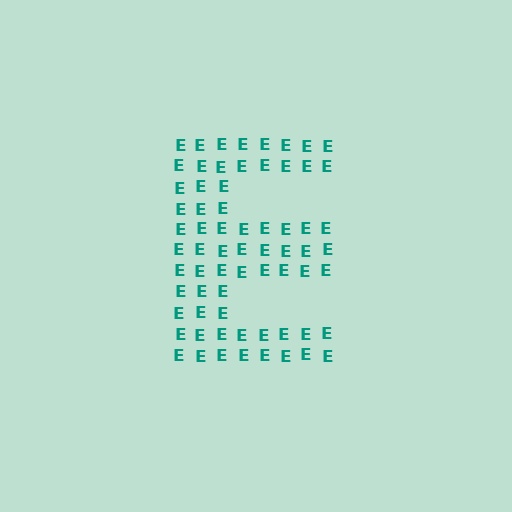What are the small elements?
The small elements are letter E's.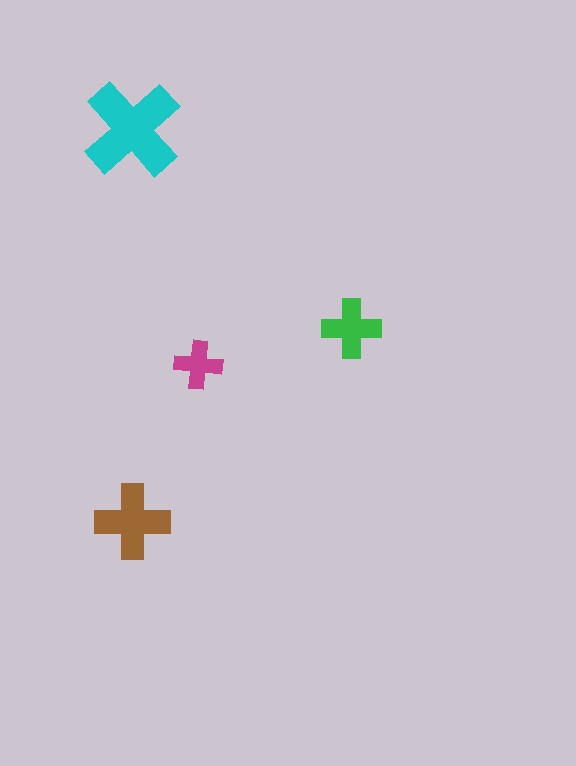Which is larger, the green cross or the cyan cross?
The cyan one.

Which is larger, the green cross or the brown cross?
The brown one.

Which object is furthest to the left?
The cyan cross is leftmost.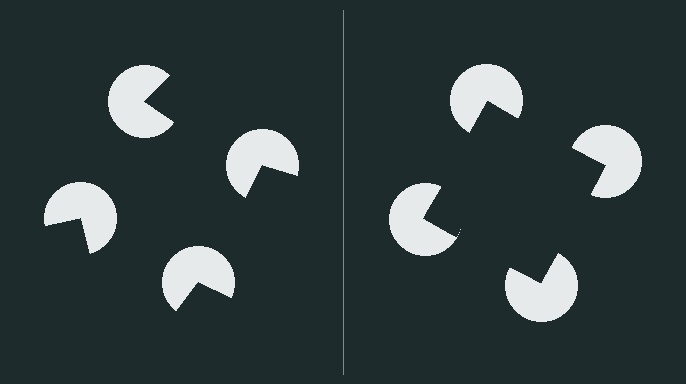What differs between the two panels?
The pac-man discs are positioned identically on both sides; only the wedge orientations differ. On the right they align to a square; on the left they are misaligned.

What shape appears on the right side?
An illusory square.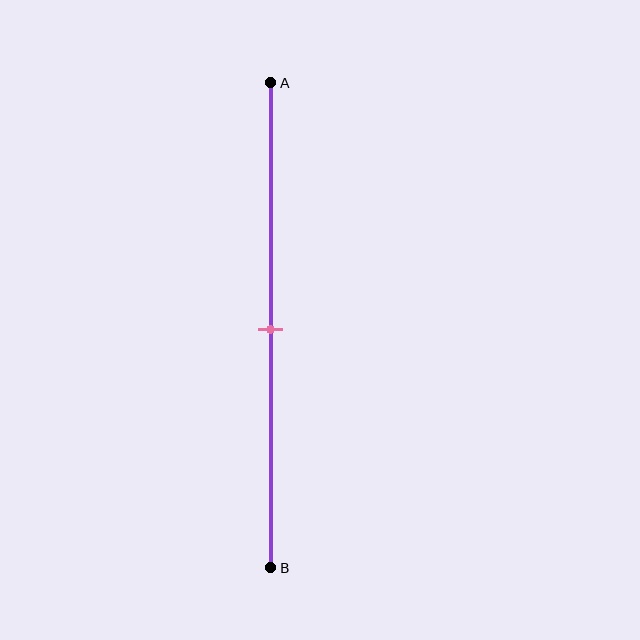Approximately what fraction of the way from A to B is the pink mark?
The pink mark is approximately 50% of the way from A to B.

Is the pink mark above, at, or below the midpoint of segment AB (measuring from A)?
The pink mark is approximately at the midpoint of segment AB.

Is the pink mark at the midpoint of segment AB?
Yes, the mark is approximately at the midpoint.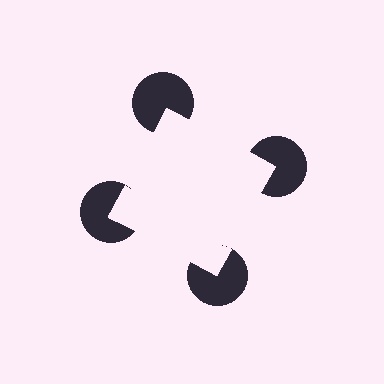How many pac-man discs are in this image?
There are 4 — one at each vertex of the illusory square.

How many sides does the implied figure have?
4 sides.